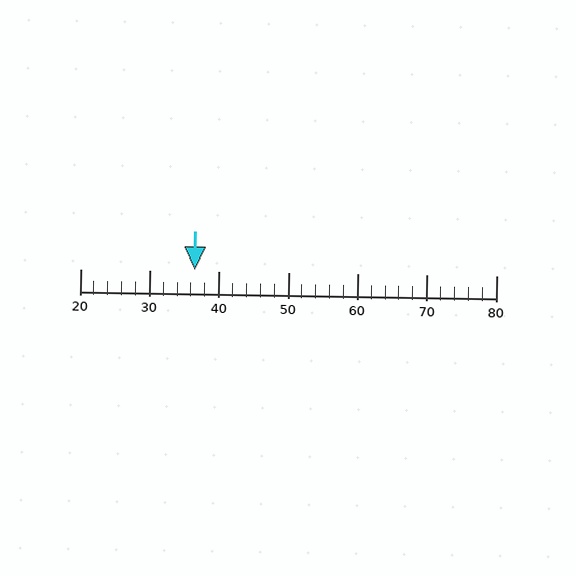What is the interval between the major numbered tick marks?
The major tick marks are spaced 10 units apart.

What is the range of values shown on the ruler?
The ruler shows values from 20 to 80.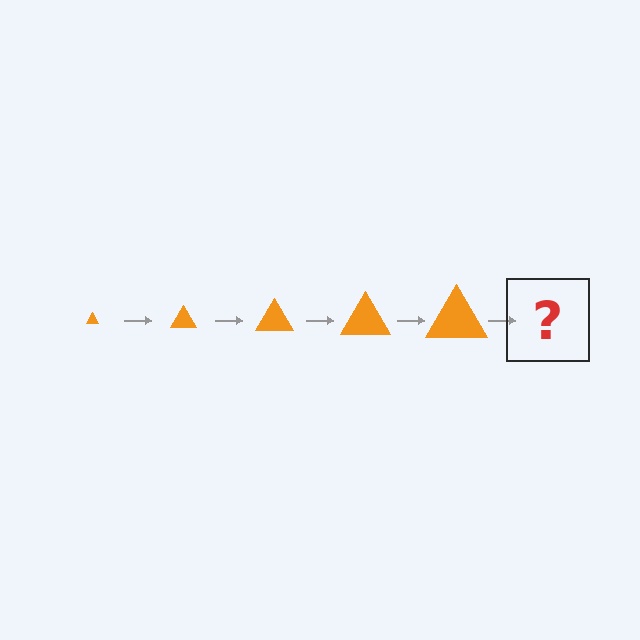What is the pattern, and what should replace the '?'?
The pattern is that the triangle gets progressively larger each step. The '?' should be an orange triangle, larger than the previous one.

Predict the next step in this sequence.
The next step is an orange triangle, larger than the previous one.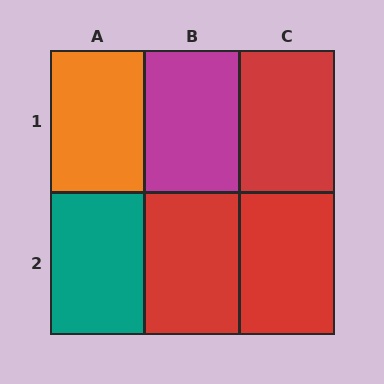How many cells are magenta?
1 cell is magenta.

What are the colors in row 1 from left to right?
Orange, magenta, red.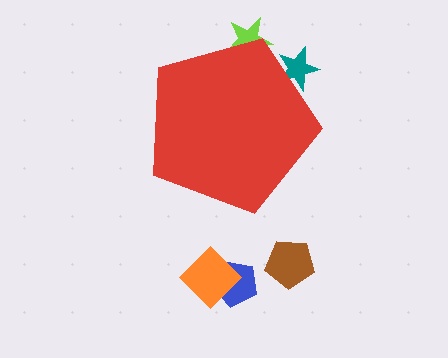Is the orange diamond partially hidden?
No, the orange diamond is fully visible.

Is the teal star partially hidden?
Yes, the teal star is partially hidden behind the red pentagon.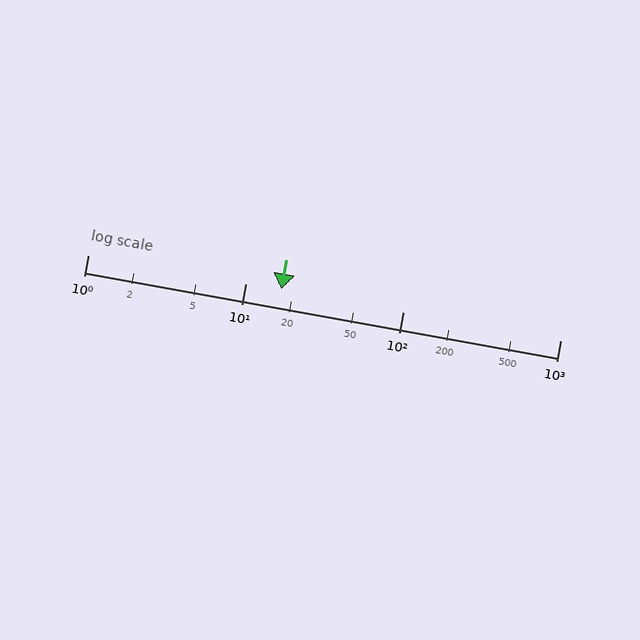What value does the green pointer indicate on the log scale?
The pointer indicates approximately 17.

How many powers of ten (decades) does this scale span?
The scale spans 3 decades, from 1 to 1000.